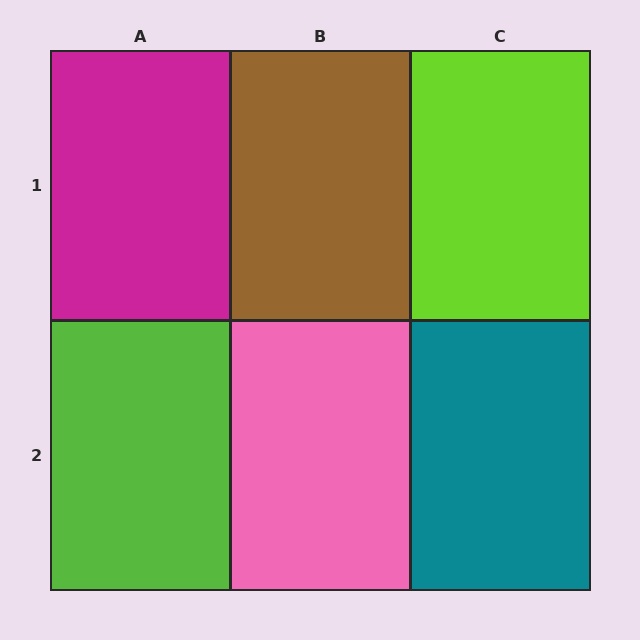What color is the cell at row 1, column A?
Magenta.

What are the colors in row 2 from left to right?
Lime, pink, teal.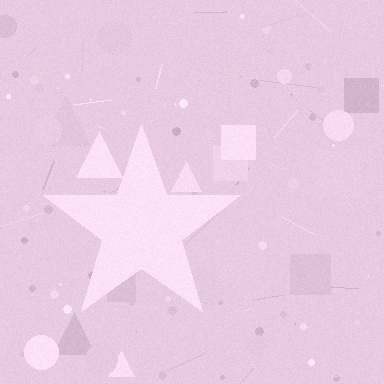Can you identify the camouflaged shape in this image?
The camouflaged shape is a star.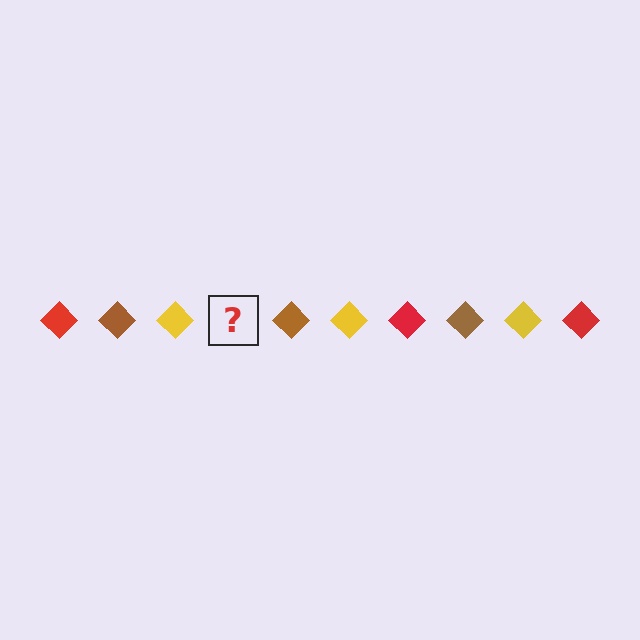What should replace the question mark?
The question mark should be replaced with a red diamond.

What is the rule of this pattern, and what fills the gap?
The rule is that the pattern cycles through red, brown, yellow diamonds. The gap should be filled with a red diamond.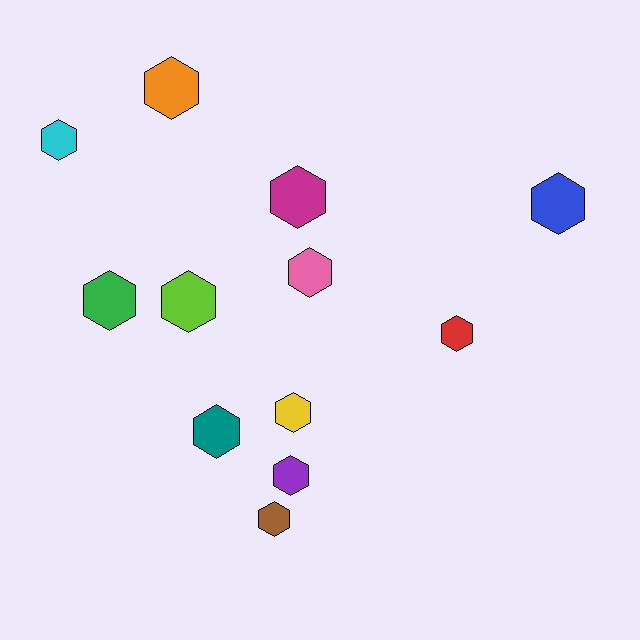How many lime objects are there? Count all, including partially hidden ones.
There is 1 lime object.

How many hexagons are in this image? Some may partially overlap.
There are 12 hexagons.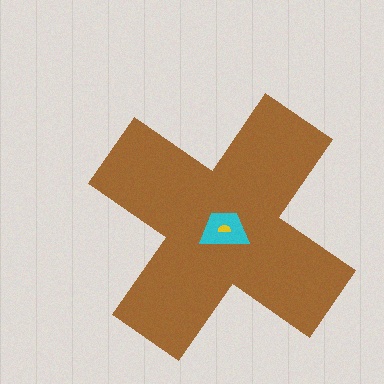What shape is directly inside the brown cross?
The cyan trapezoid.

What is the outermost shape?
The brown cross.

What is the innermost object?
The yellow semicircle.